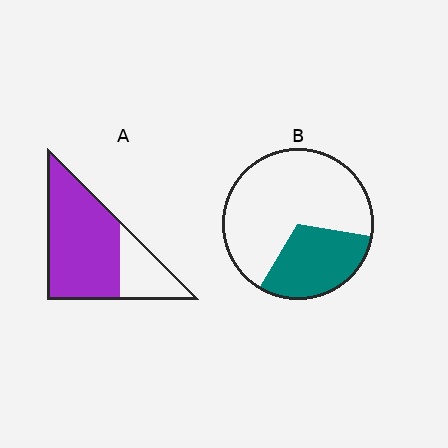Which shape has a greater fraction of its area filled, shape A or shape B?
Shape A.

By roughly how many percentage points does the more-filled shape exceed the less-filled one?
By roughly 40 percentage points (A over B).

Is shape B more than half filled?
No.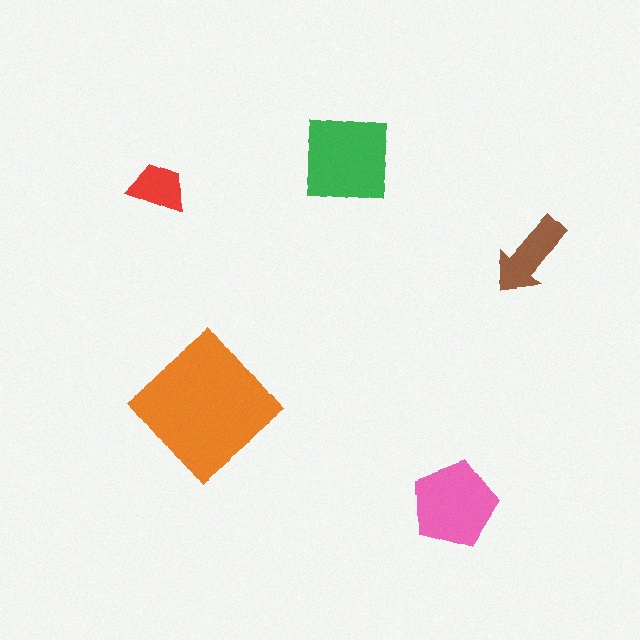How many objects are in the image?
There are 5 objects in the image.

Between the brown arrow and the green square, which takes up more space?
The green square.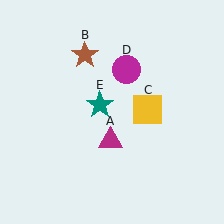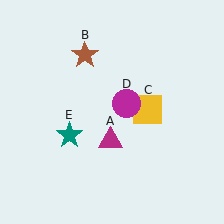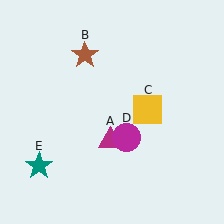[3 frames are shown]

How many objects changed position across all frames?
2 objects changed position: magenta circle (object D), teal star (object E).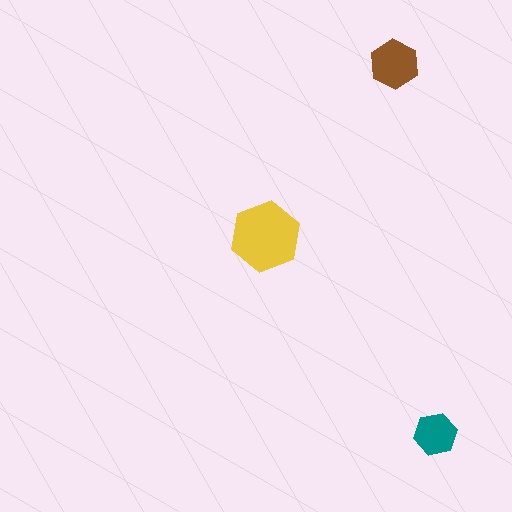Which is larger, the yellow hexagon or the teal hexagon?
The yellow one.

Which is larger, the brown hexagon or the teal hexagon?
The brown one.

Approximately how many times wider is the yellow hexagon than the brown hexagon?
About 1.5 times wider.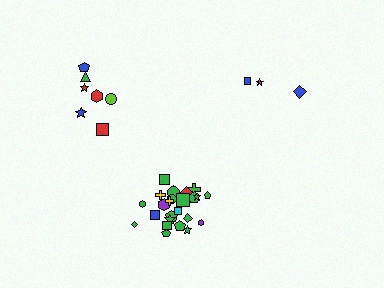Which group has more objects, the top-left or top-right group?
The top-left group.